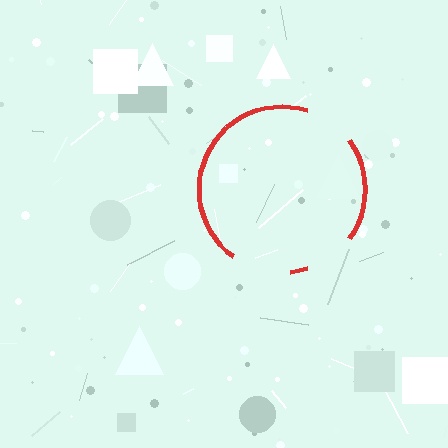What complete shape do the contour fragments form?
The contour fragments form a circle.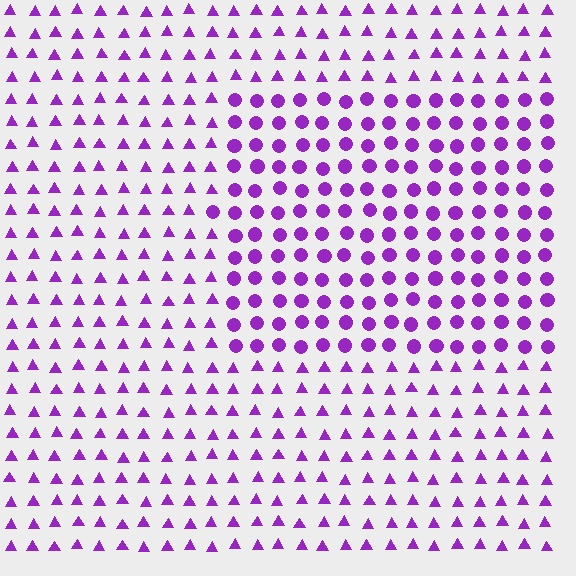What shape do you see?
I see a rectangle.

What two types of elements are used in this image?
The image uses circles inside the rectangle region and triangles outside it.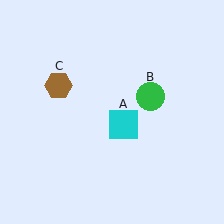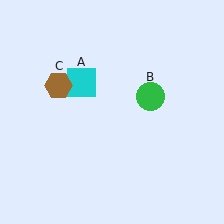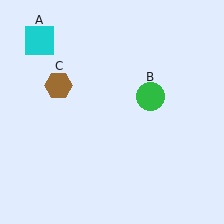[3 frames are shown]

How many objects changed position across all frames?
1 object changed position: cyan square (object A).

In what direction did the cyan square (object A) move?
The cyan square (object A) moved up and to the left.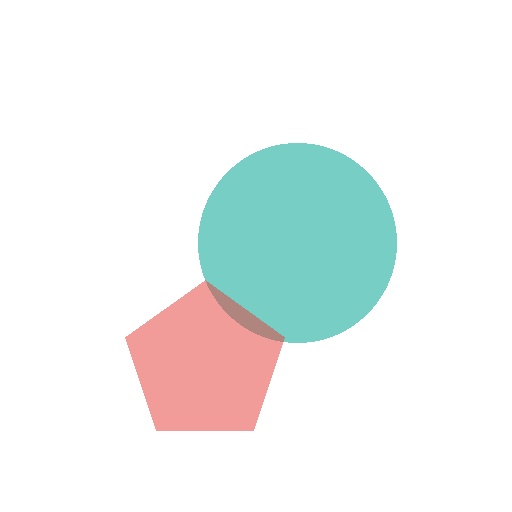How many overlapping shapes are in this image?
There are 2 overlapping shapes in the image.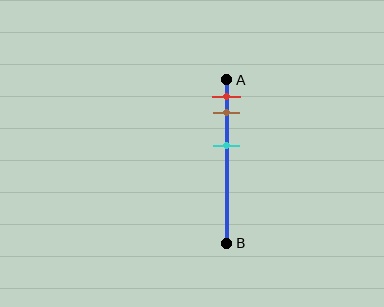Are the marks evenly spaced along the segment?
No, the marks are not evenly spaced.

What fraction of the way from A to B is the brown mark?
The brown mark is approximately 20% (0.2) of the way from A to B.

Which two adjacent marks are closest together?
The red and brown marks are the closest adjacent pair.